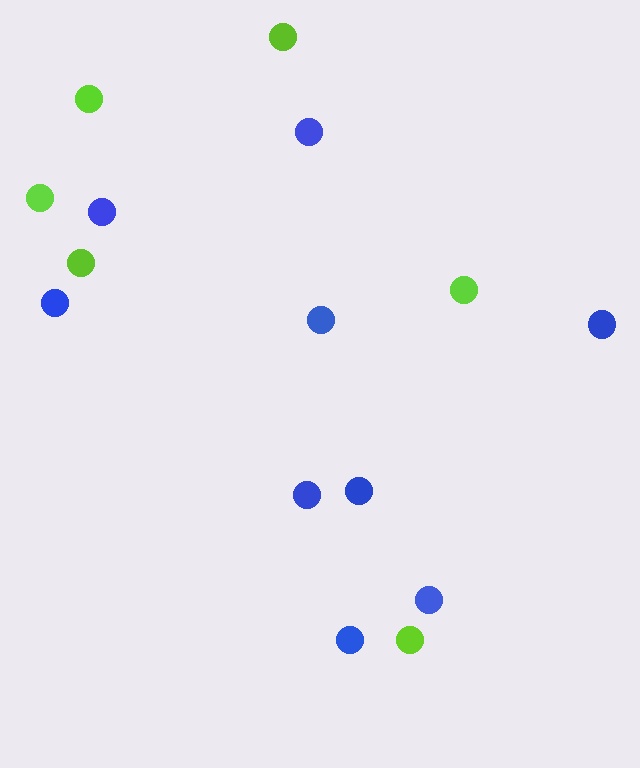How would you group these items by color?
There are 2 groups: one group of lime circles (6) and one group of blue circles (9).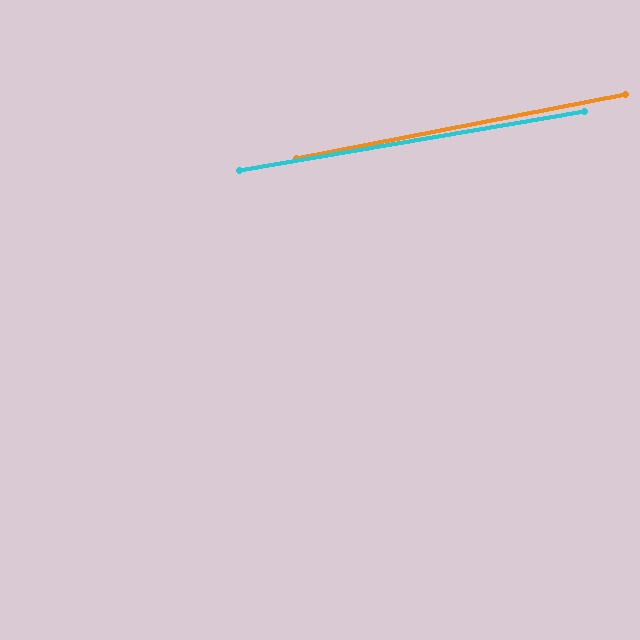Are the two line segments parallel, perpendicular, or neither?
Parallel — their directions differ by only 1.3°.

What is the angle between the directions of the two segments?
Approximately 1 degree.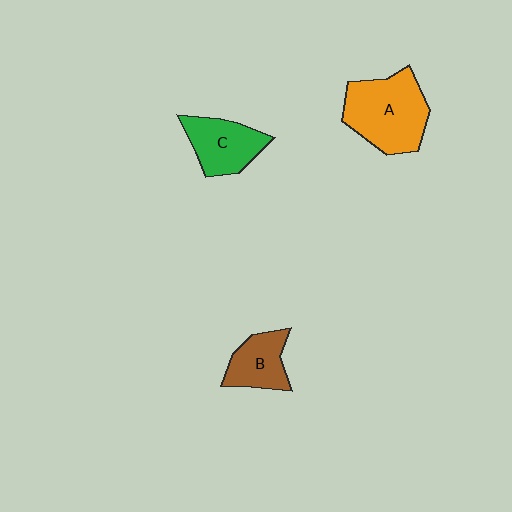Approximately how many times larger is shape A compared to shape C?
Approximately 1.5 times.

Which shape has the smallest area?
Shape B (brown).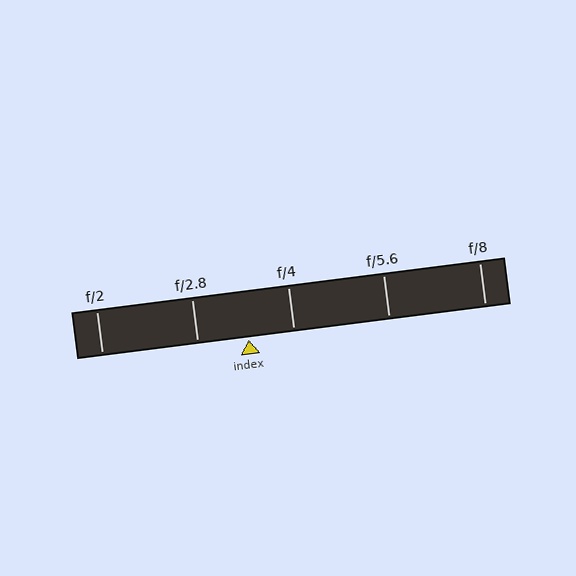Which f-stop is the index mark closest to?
The index mark is closest to f/4.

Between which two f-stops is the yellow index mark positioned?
The index mark is between f/2.8 and f/4.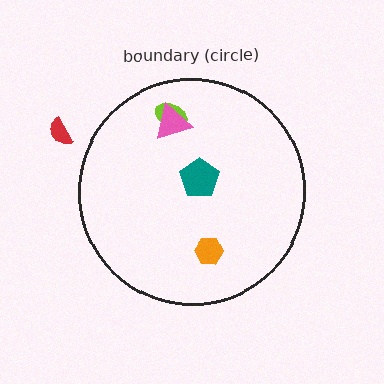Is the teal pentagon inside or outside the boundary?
Inside.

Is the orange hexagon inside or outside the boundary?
Inside.